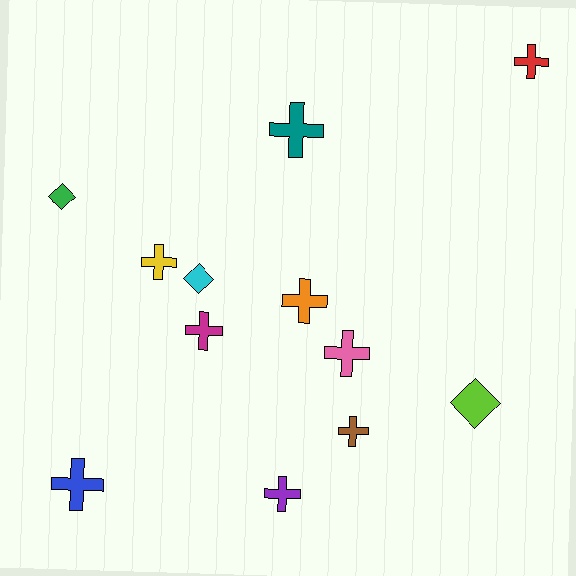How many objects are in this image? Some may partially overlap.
There are 12 objects.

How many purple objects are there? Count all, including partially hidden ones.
There is 1 purple object.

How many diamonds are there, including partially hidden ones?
There are 3 diamonds.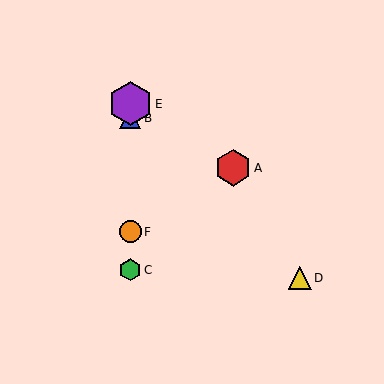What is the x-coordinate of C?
Object C is at x≈130.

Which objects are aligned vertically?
Objects B, C, E, F are aligned vertically.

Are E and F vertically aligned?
Yes, both are at x≈130.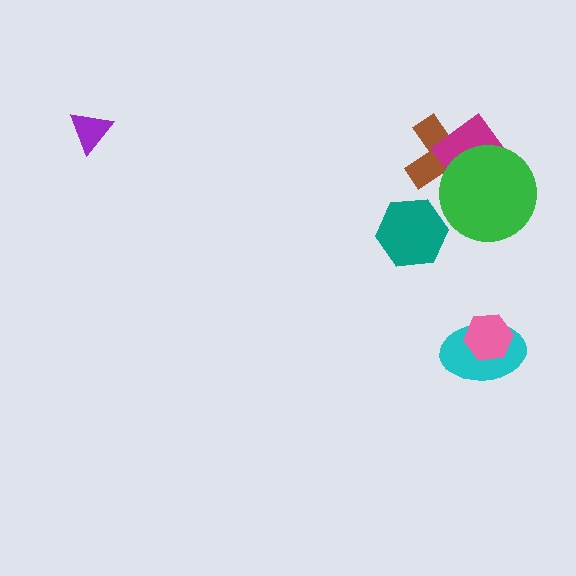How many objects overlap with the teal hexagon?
0 objects overlap with the teal hexagon.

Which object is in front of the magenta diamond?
The green circle is in front of the magenta diamond.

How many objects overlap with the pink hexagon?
1 object overlaps with the pink hexagon.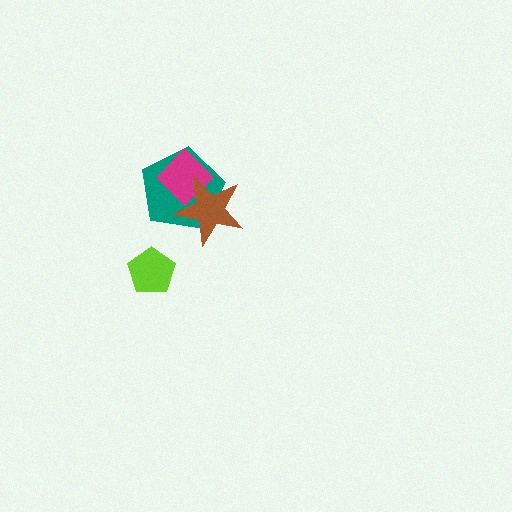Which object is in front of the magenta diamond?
The brown star is in front of the magenta diamond.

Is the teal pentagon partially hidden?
Yes, it is partially covered by another shape.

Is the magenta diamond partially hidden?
Yes, it is partially covered by another shape.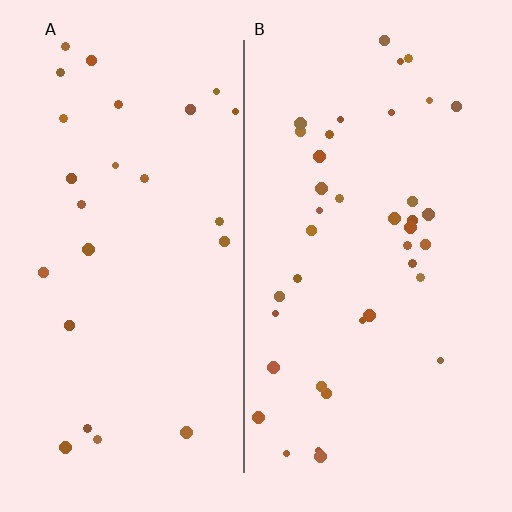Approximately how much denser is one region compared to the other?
Approximately 1.6× — region B over region A.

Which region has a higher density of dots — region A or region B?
B (the right).